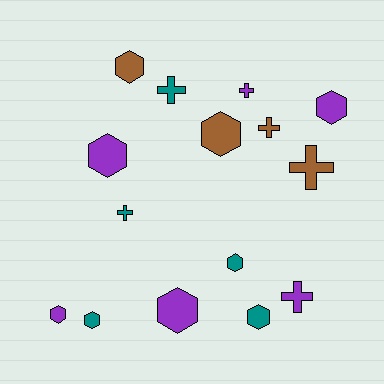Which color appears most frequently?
Purple, with 6 objects.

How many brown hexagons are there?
There are 2 brown hexagons.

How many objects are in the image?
There are 15 objects.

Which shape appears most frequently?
Hexagon, with 9 objects.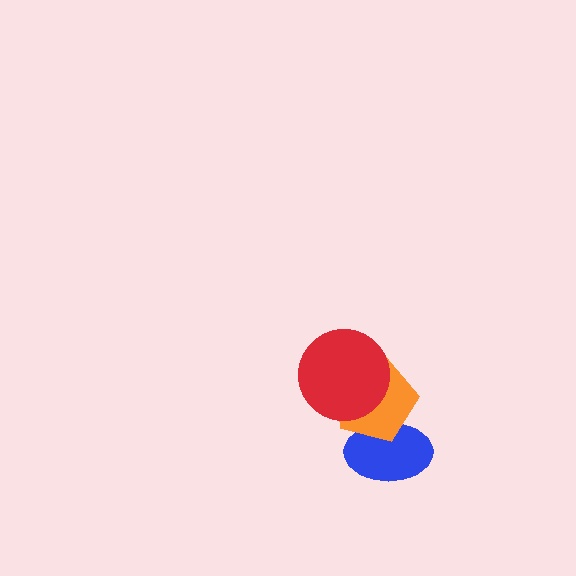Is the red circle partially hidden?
No, no other shape covers it.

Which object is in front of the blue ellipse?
The orange pentagon is in front of the blue ellipse.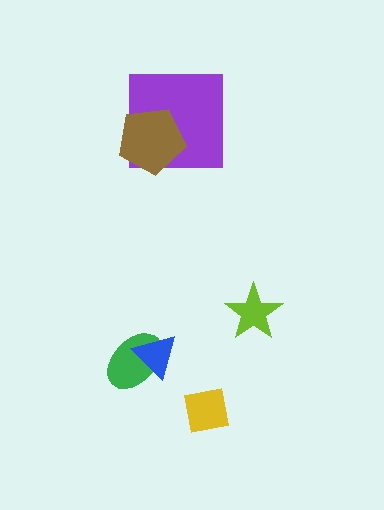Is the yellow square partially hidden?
No, no other shape covers it.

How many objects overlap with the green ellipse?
1 object overlaps with the green ellipse.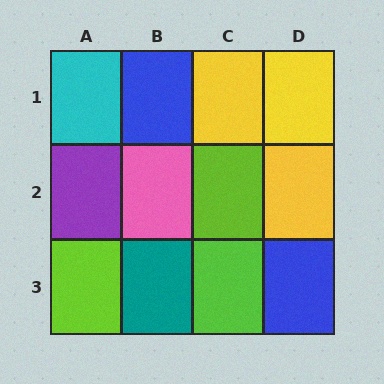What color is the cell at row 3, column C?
Lime.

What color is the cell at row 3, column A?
Lime.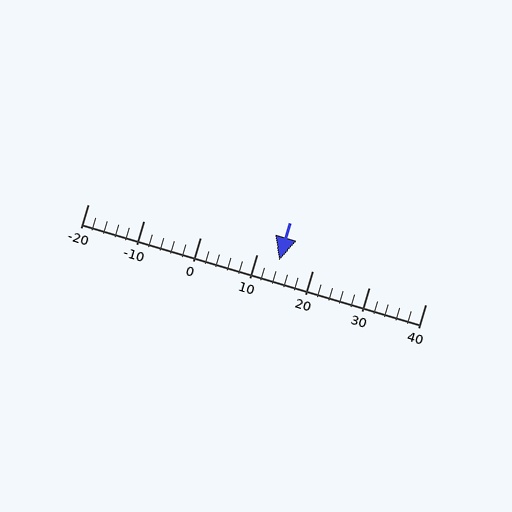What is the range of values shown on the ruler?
The ruler shows values from -20 to 40.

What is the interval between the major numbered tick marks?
The major tick marks are spaced 10 units apart.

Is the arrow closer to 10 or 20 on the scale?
The arrow is closer to 10.